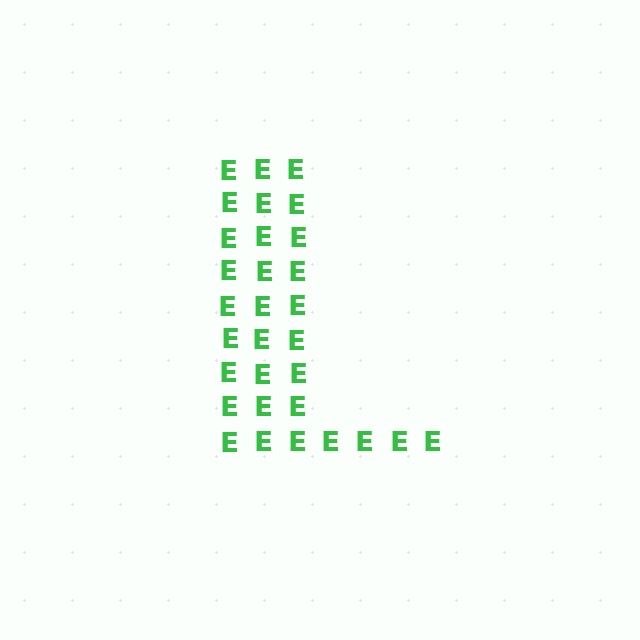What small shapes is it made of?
It is made of small letter E's.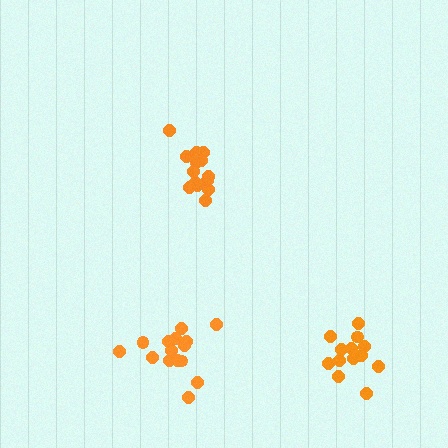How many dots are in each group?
Group 1: 15 dots, Group 2: 15 dots, Group 3: 13 dots (43 total).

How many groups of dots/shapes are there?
There are 3 groups.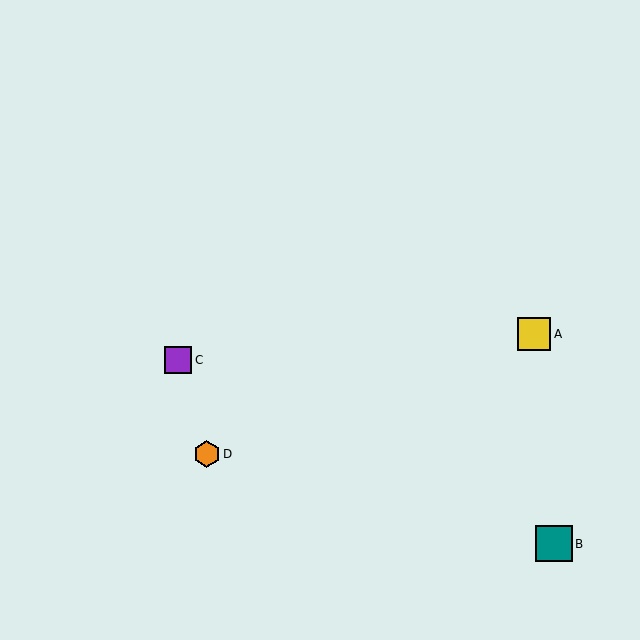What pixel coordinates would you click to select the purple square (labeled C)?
Click at (178, 360) to select the purple square C.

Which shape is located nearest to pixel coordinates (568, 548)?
The teal square (labeled B) at (554, 544) is nearest to that location.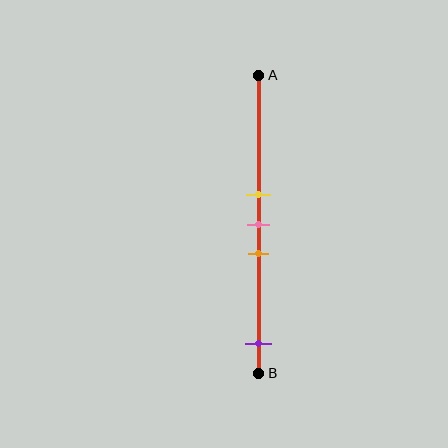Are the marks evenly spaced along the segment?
No, the marks are not evenly spaced.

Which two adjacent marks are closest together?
The yellow and pink marks are the closest adjacent pair.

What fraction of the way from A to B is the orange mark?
The orange mark is approximately 60% (0.6) of the way from A to B.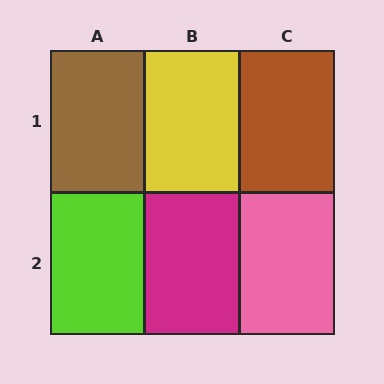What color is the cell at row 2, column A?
Lime.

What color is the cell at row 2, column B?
Magenta.